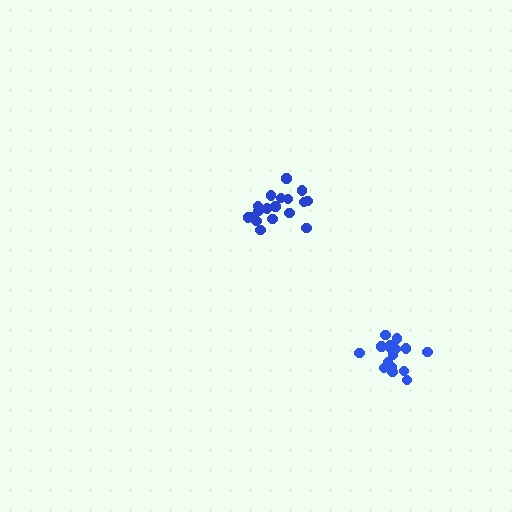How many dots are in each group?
Group 1: 18 dots, Group 2: 17 dots (35 total).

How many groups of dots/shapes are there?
There are 2 groups.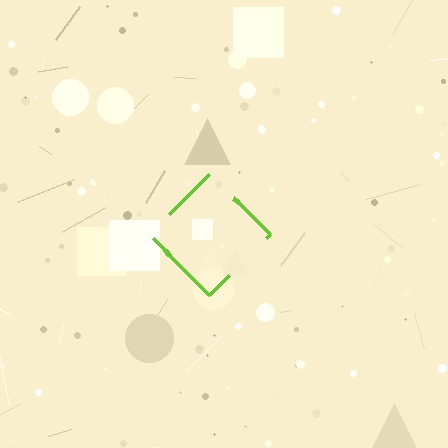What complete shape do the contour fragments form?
The contour fragments form a diamond.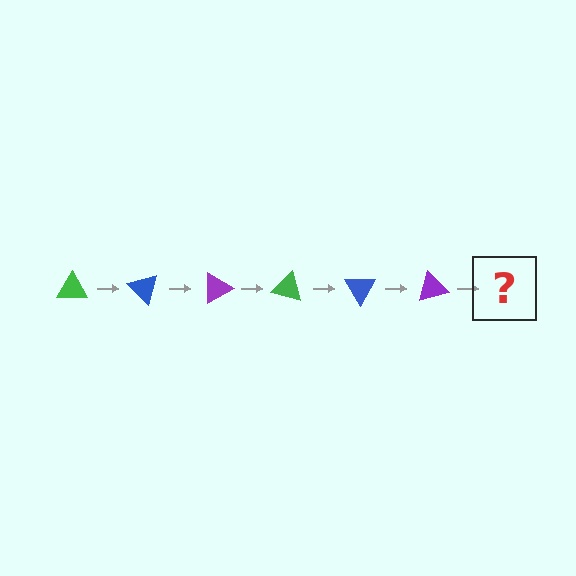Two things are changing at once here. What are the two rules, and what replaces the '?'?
The two rules are that it rotates 45 degrees each step and the color cycles through green, blue, and purple. The '?' should be a green triangle, rotated 270 degrees from the start.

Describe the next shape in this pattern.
It should be a green triangle, rotated 270 degrees from the start.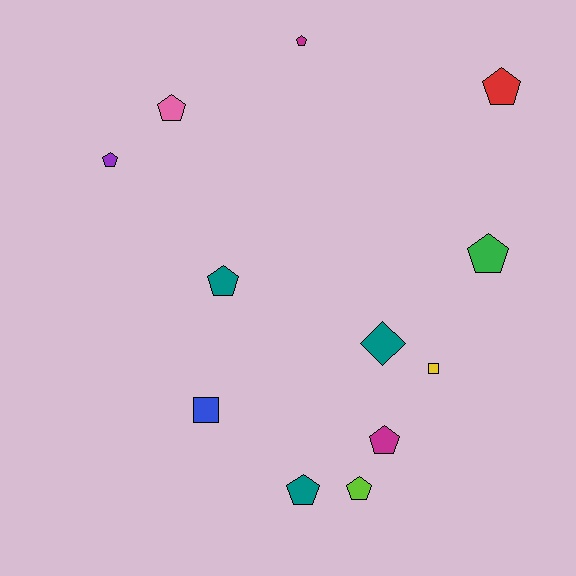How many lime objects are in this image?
There is 1 lime object.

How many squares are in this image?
There are 2 squares.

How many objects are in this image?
There are 12 objects.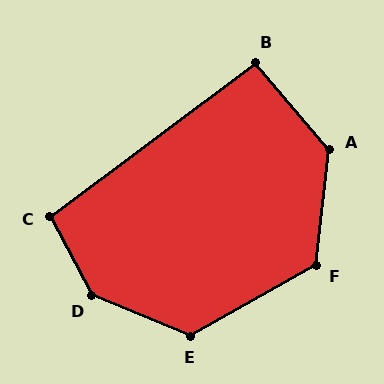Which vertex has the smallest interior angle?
B, at approximately 94 degrees.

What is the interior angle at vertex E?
Approximately 128 degrees (obtuse).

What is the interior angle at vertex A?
Approximately 133 degrees (obtuse).